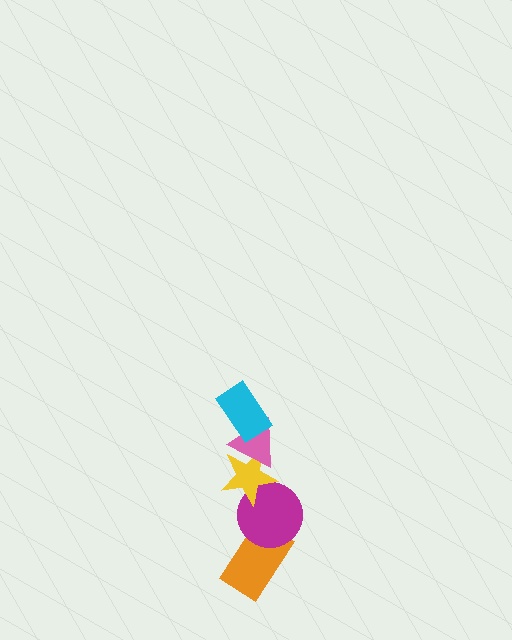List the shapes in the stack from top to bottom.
From top to bottom: the cyan rectangle, the pink triangle, the yellow star, the magenta circle, the orange rectangle.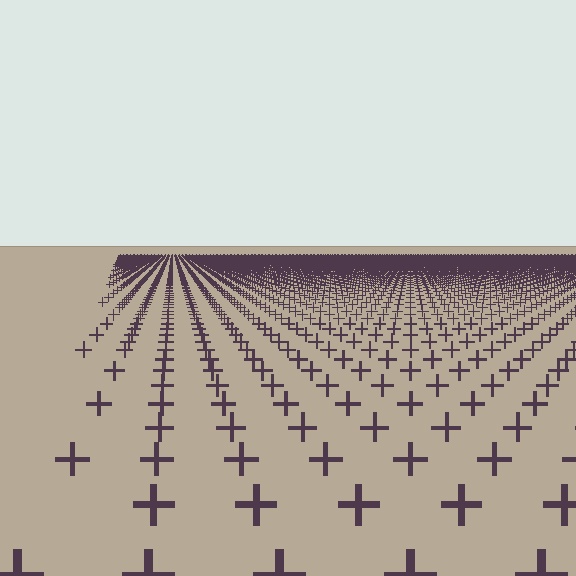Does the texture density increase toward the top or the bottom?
Density increases toward the top.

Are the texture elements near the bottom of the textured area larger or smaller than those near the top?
Larger. Near the bottom, elements are closer to the viewer and appear at a bigger on-screen size.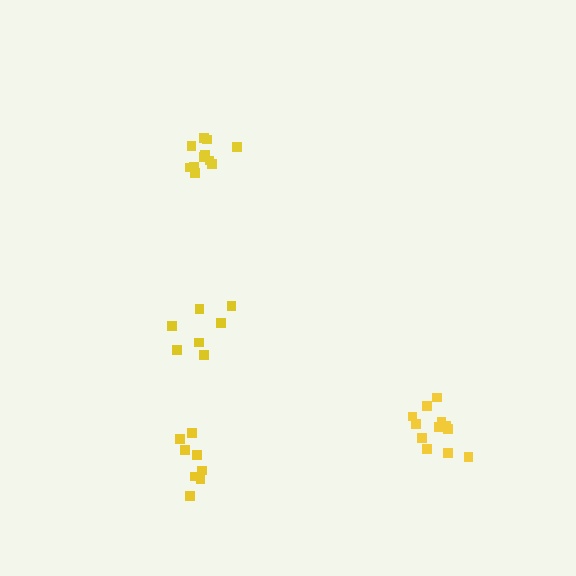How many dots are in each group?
Group 1: 8 dots, Group 2: 11 dots, Group 3: 7 dots, Group 4: 12 dots (38 total).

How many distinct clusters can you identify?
There are 4 distinct clusters.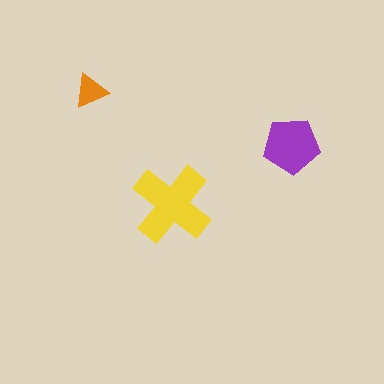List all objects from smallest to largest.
The orange triangle, the purple pentagon, the yellow cross.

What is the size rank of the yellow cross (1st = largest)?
1st.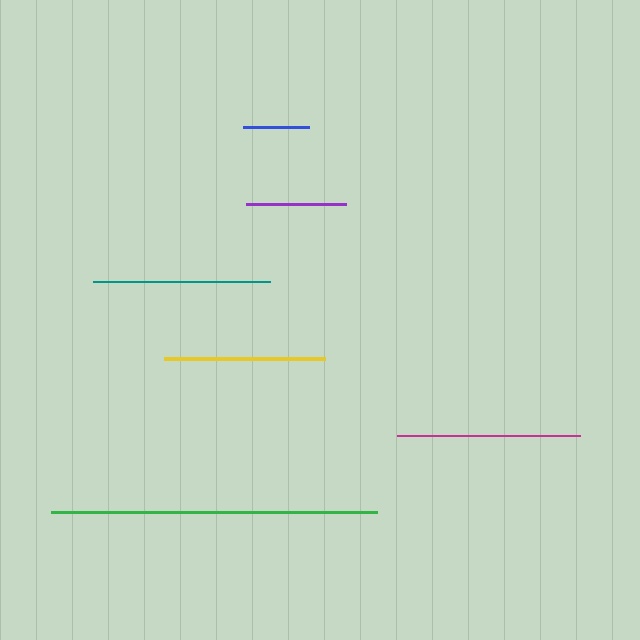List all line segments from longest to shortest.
From longest to shortest: green, magenta, teal, yellow, purple, blue.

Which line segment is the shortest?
The blue line is the shortest at approximately 66 pixels.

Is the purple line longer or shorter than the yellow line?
The yellow line is longer than the purple line.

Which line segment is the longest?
The green line is the longest at approximately 327 pixels.